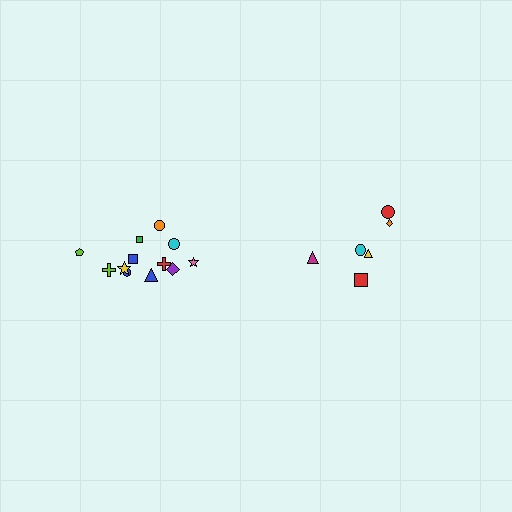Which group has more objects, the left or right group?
The left group.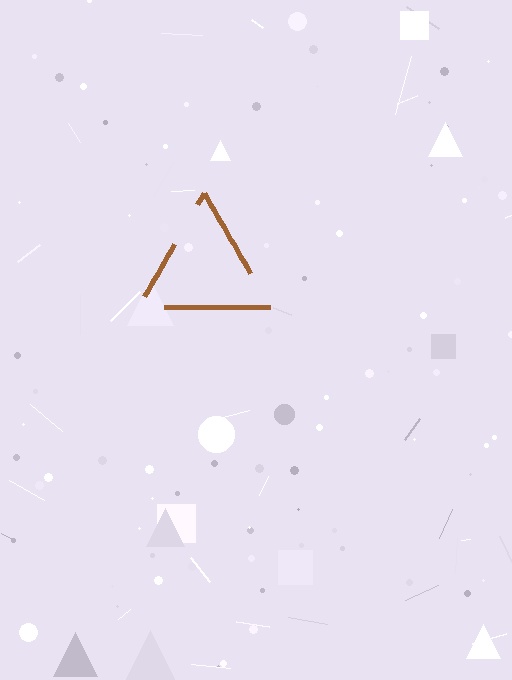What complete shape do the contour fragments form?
The contour fragments form a triangle.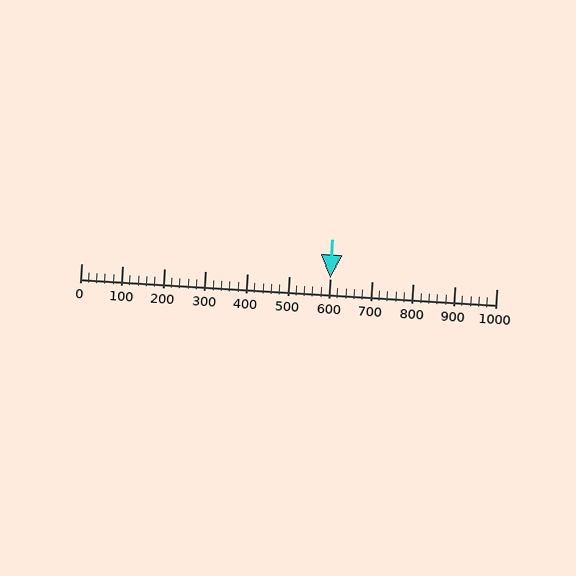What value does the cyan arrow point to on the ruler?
The cyan arrow points to approximately 600.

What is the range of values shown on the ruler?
The ruler shows values from 0 to 1000.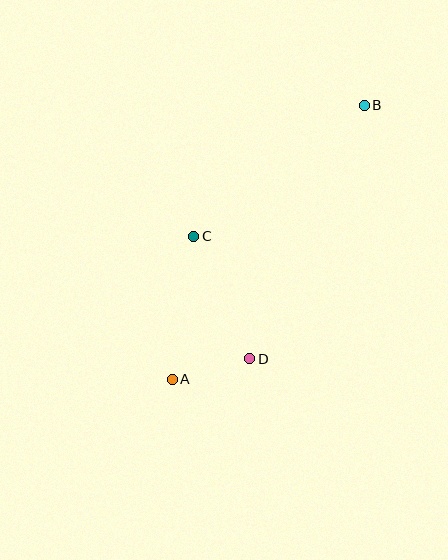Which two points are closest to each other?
Points A and D are closest to each other.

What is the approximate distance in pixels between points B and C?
The distance between B and C is approximately 215 pixels.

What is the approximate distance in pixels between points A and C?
The distance between A and C is approximately 145 pixels.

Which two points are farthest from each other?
Points A and B are farthest from each other.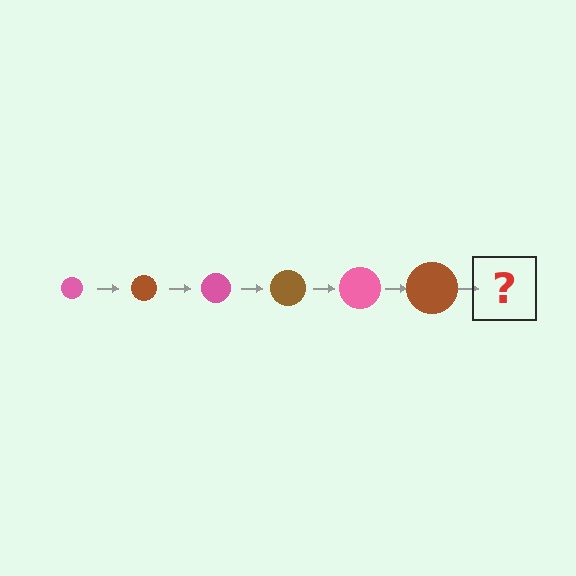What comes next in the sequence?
The next element should be a pink circle, larger than the previous one.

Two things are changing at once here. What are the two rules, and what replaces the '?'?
The two rules are that the circle grows larger each step and the color cycles through pink and brown. The '?' should be a pink circle, larger than the previous one.